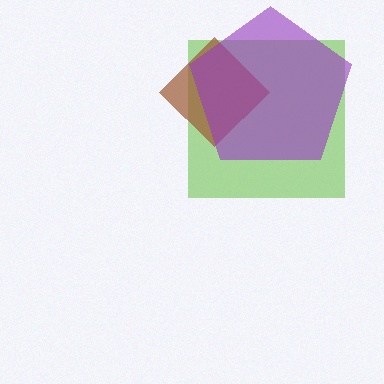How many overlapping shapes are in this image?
There are 3 overlapping shapes in the image.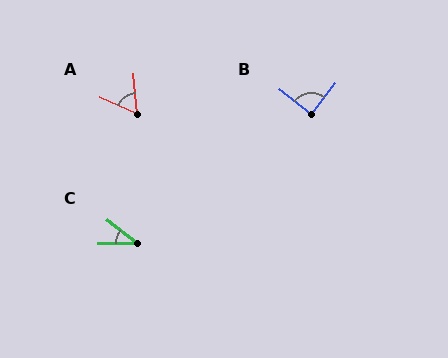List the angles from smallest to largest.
C (39°), A (61°), B (90°).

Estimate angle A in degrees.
Approximately 61 degrees.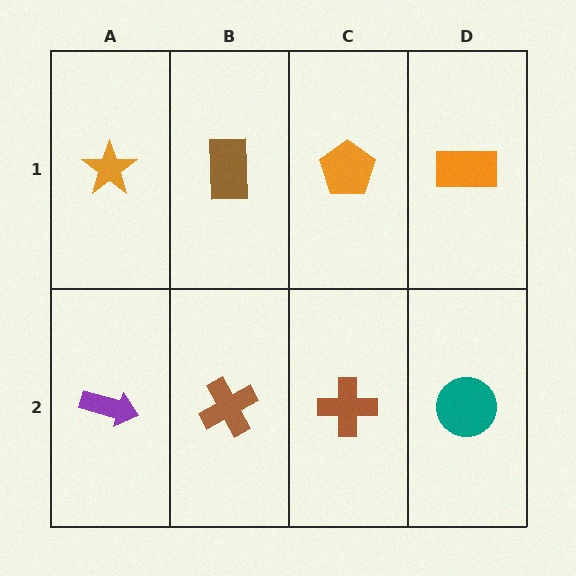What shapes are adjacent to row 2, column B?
A brown rectangle (row 1, column B), a purple arrow (row 2, column A), a brown cross (row 2, column C).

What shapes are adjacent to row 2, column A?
An orange star (row 1, column A), a brown cross (row 2, column B).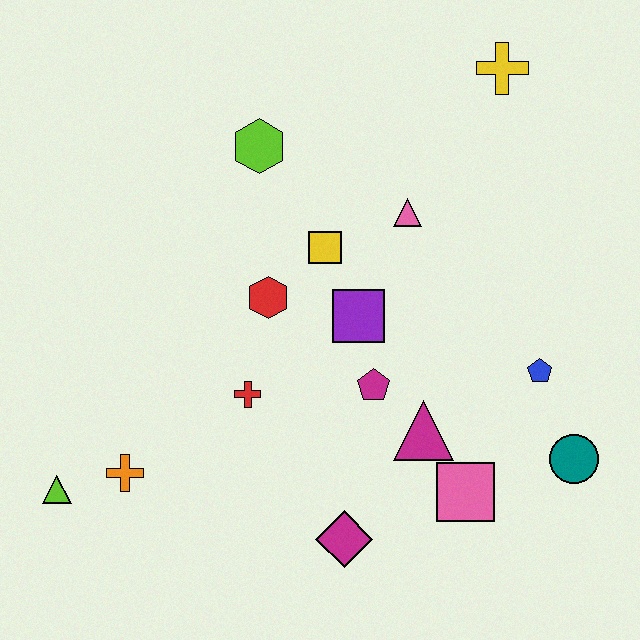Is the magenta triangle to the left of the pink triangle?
No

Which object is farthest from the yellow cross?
The lime triangle is farthest from the yellow cross.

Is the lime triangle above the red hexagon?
No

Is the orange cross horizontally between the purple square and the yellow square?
No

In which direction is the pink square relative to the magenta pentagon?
The pink square is below the magenta pentagon.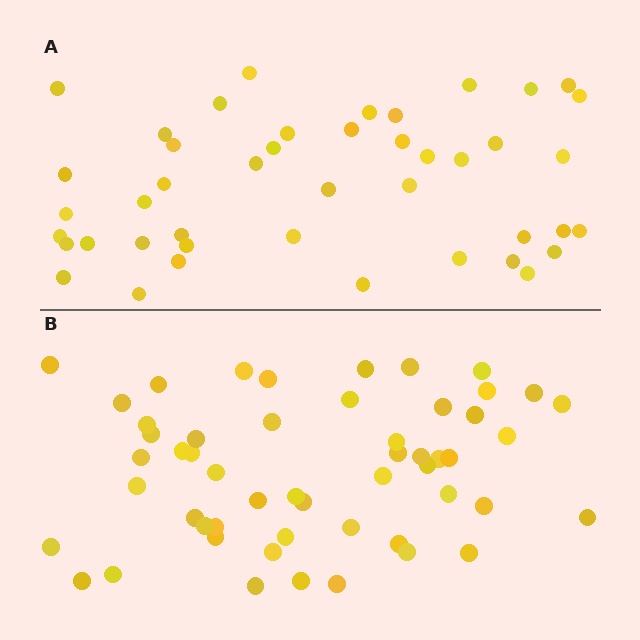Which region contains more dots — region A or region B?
Region B (the bottom region) has more dots.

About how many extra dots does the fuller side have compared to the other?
Region B has roughly 8 or so more dots than region A.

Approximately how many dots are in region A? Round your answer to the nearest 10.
About 40 dots. (The exact count is 44, which rounds to 40.)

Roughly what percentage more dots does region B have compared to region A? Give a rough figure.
About 20% more.